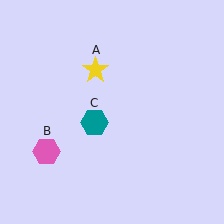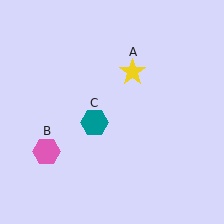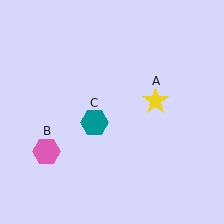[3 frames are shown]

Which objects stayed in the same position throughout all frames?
Pink hexagon (object B) and teal hexagon (object C) remained stationary.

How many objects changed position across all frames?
1 object changed position: yellow star (object A).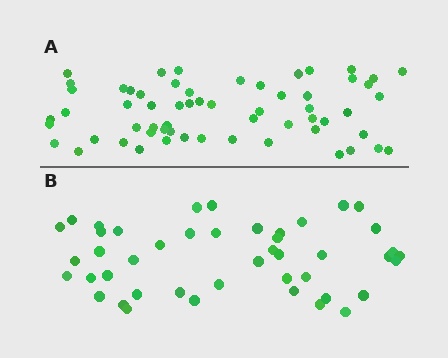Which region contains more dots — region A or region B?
Region A (the top region) has more dots.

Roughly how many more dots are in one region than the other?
Region A has approximately 15 more dots than region B.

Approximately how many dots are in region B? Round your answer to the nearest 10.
About 40 dots. (The exact count is 45, which rounds to 40.)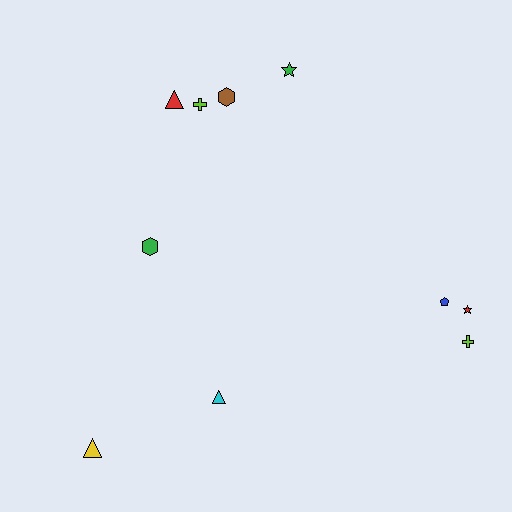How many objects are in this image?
There are 10 objects.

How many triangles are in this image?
There are 3 triangles.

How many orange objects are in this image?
There are no orange objects.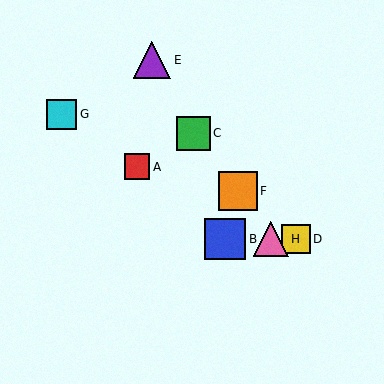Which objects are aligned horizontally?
Objects B, D, H are aligned horizontally.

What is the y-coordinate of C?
Object C is at y≈133.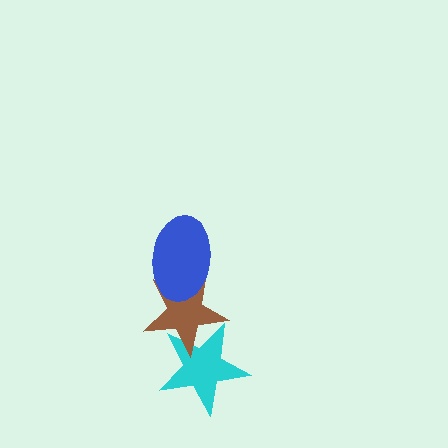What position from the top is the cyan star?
The cyan star is 3rd from the top.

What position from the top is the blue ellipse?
The blue ellipse is 1st from the top.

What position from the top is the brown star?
The brown star is 2nd from the top.